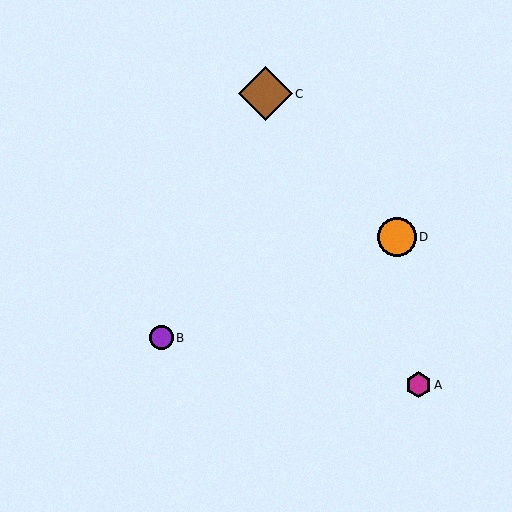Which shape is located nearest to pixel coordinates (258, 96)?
The brown diamond (labeled C) at (266, 94) is nearest to that location.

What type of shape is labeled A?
Shape A is a magenta hexagon.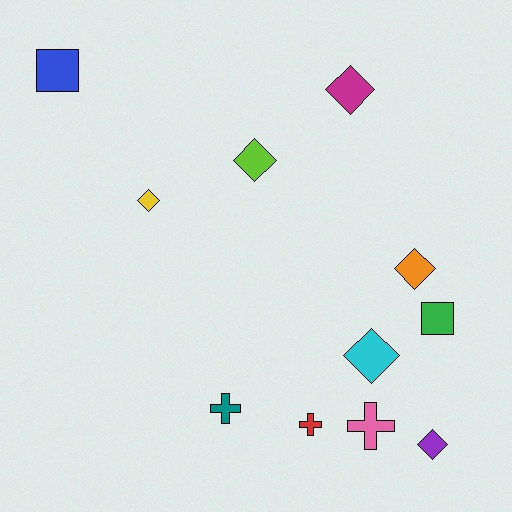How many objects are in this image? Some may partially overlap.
There are 11 objects.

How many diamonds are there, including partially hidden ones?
There are 6 diamonds.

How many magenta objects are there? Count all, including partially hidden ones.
There is 1 magenta object.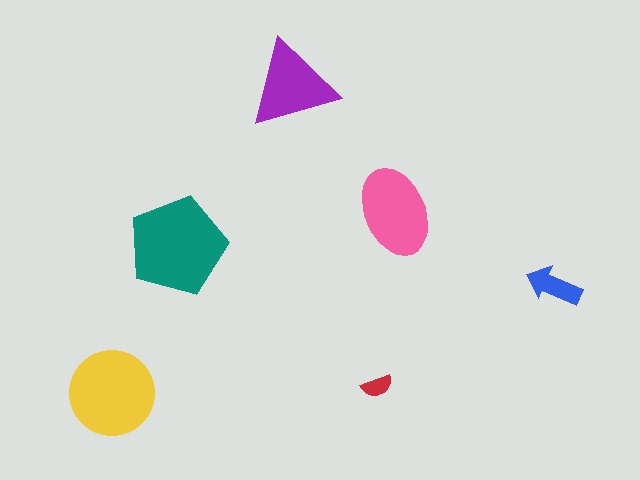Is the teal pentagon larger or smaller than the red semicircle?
Larger.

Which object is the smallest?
The red semicircle.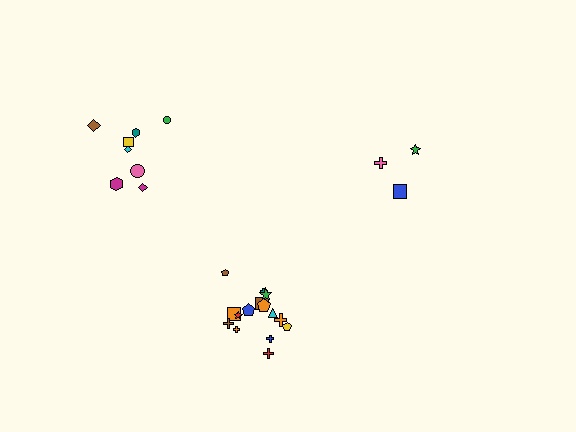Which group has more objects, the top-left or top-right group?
The top-left group.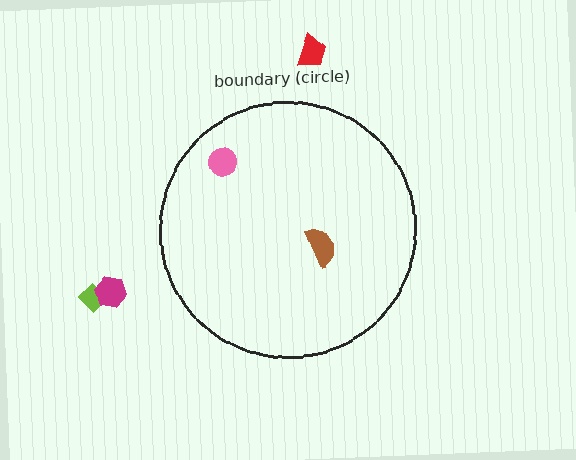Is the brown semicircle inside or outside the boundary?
Inside.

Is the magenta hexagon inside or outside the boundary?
Outside.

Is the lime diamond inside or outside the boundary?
Outside.